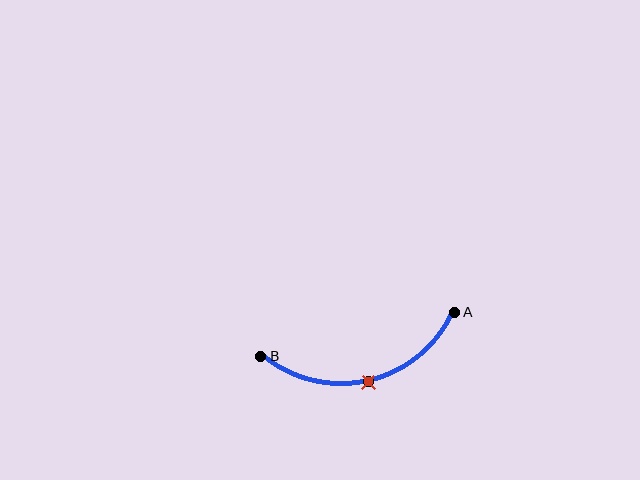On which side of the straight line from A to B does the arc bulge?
The arc bulges below the straight line connecting A and B.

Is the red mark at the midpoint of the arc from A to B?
Yes. The red mark lies on the arc at equal arc-length from both A and B — it is the arc midpoint.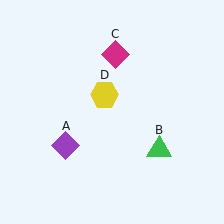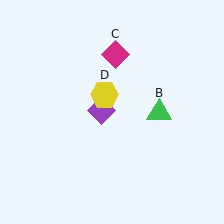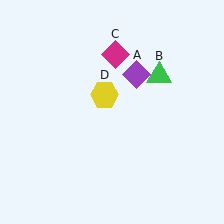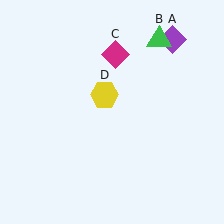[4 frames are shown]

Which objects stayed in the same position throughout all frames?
Magenta diamond (object C) and yellow hexagon (object D) remained stationary.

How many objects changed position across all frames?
2 objects changed position: purple diamond (object A), green triangle (object B).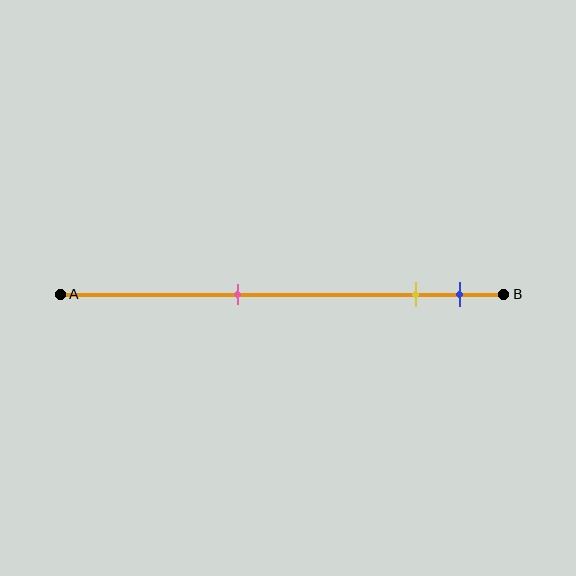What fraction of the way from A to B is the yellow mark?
The yellow mark is approximately 80% (0.8) of the way from A to B.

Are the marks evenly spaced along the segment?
No, the marks are not evenly spaced.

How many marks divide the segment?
There are 3 marks dividing the segment.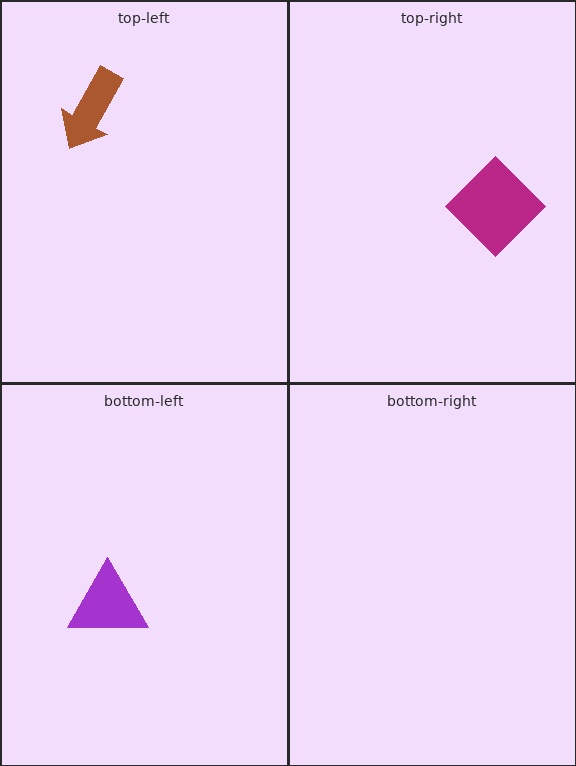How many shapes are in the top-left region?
1.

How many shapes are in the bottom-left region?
1.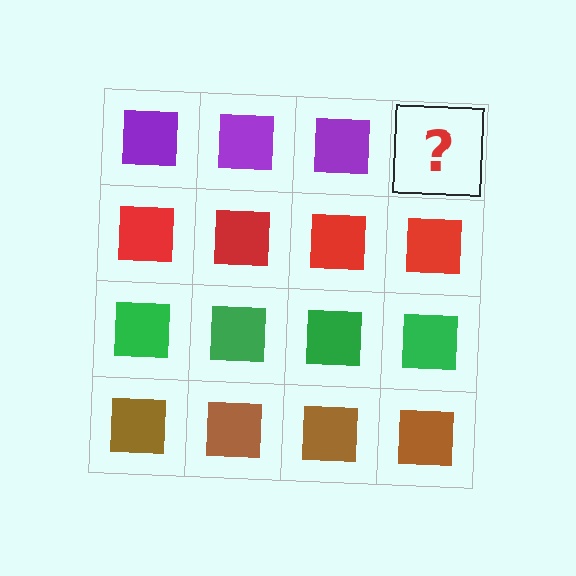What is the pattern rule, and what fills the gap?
The rule is that each row has a consistent color. The gap should be filled with a purple square.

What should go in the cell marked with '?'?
The missing cell should contain a purple square.